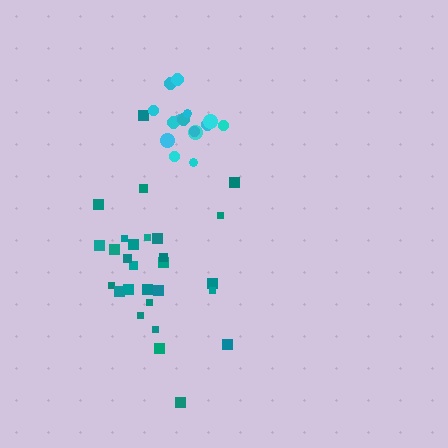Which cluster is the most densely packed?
Cyan.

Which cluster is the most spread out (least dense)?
Teal.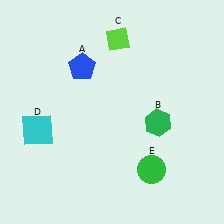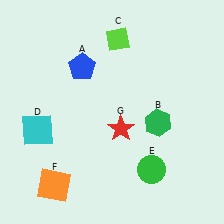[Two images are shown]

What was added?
An orange square (F), a red star (G) were added in Image 2.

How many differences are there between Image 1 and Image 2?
There are 2 differences between the two images.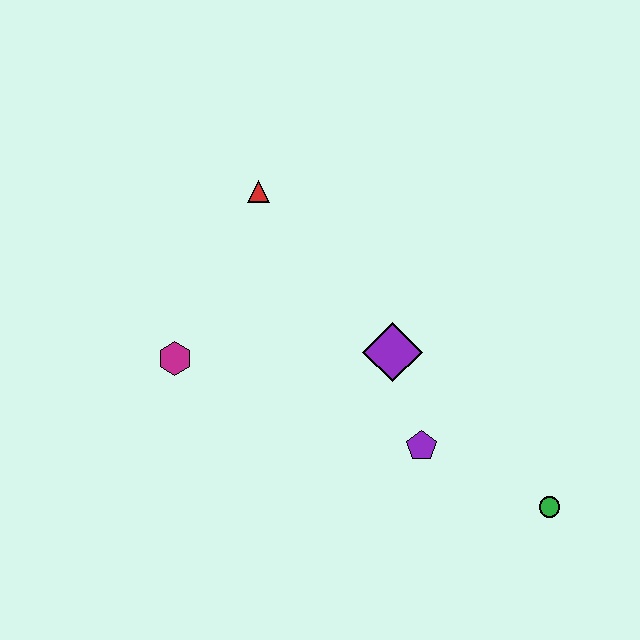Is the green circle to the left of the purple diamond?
No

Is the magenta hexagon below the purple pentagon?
No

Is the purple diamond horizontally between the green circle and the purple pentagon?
No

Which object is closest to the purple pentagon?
The purple diamond is closest to the purple pentagon.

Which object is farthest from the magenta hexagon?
The green circle is farthest from the magenta hexagon.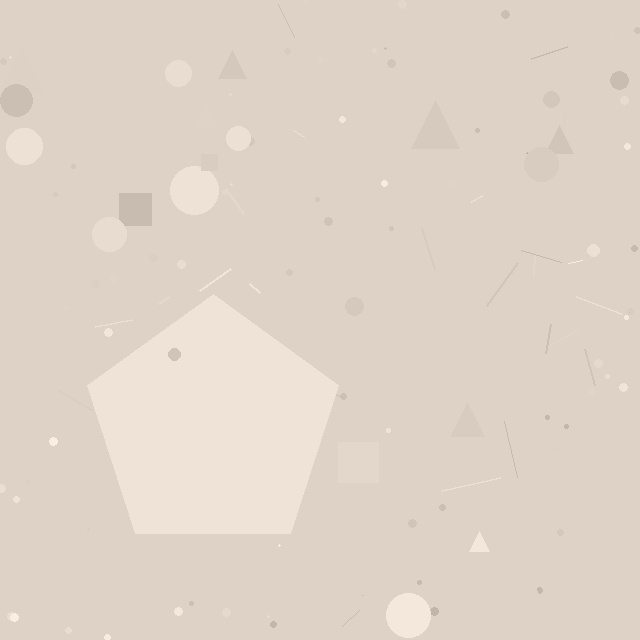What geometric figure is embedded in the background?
A pentagon is embedded in the background.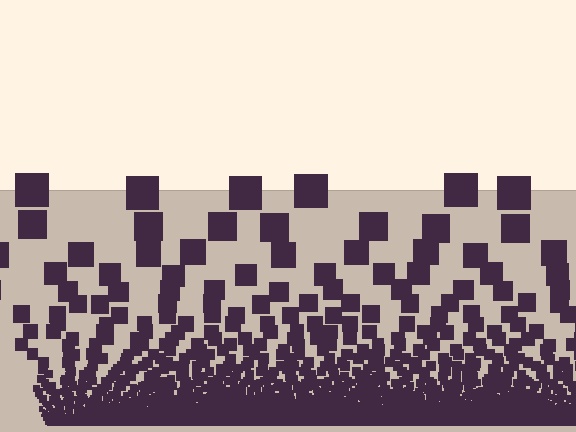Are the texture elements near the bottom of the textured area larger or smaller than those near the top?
Smaller. The gradient is inverted — elements near the bottom are smaller and denser.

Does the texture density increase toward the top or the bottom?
Density increases toward the bottom.